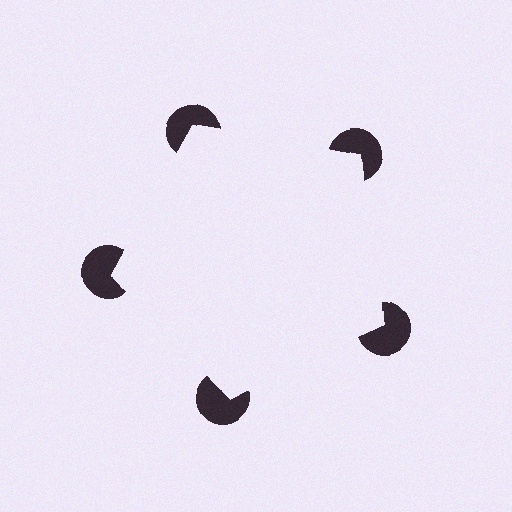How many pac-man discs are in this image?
There are 5 — one at each vertex of the illusory pentagon.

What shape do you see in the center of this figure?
An illusory pentagon — its edges are inferred from the aligned wedge cuts in the pac-man discs, not physically drawn.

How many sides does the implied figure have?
5 sides.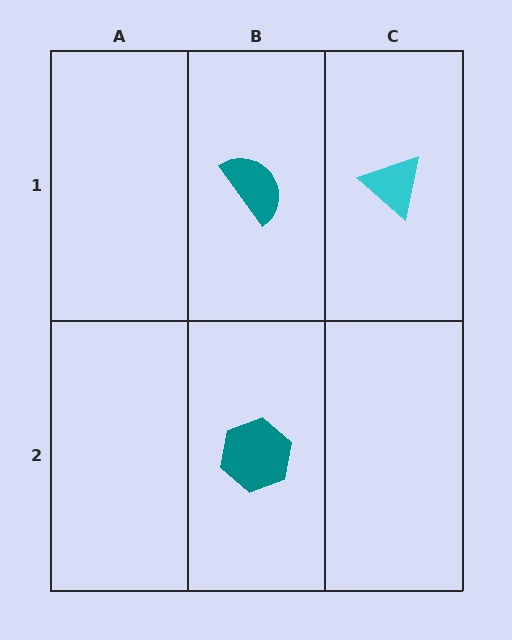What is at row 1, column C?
A cyan triangle.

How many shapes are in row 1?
2 shapes.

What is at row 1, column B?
A teal semicircle.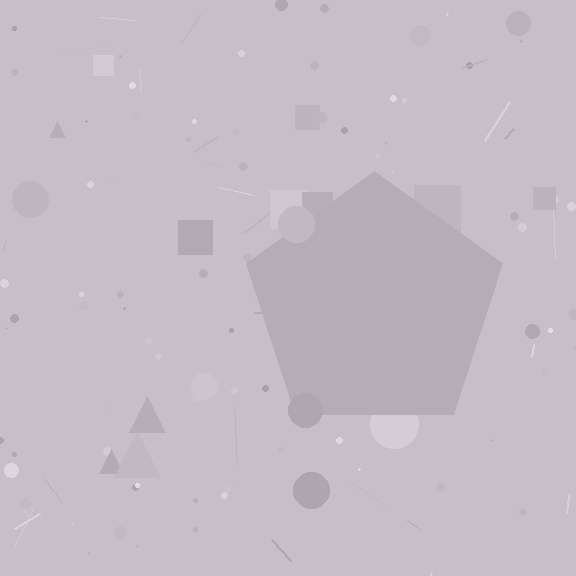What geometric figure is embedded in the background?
A pentagon is embedded in the background.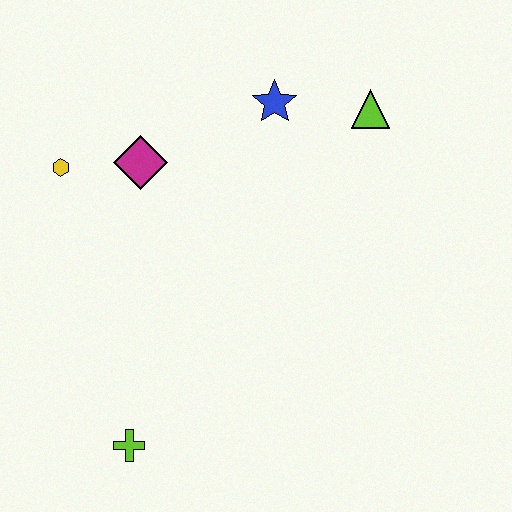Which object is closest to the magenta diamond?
The yellow hexagon is closest to the magenta diamond.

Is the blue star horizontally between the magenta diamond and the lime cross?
No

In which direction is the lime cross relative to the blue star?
The lime cross is below the blue star.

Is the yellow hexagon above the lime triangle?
No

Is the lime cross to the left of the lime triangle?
Yes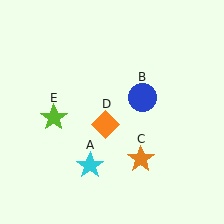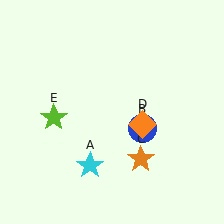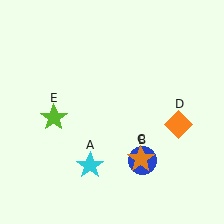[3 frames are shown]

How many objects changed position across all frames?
2 objects changed position: blue circle (object B), orange diamond (object D).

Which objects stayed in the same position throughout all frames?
Cyan star (object A) and orange star (object C) and lime star (object E) remained stationary.